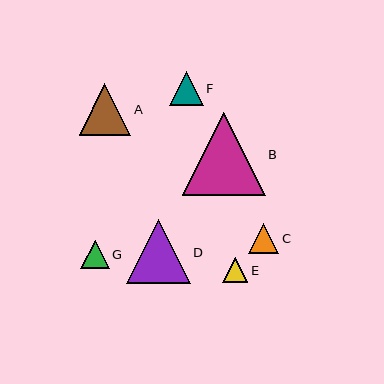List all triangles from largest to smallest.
From largest to smallest: B, D, A, F, C, G, E.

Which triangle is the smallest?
Triangle E is the smallest with a size of approximately 25 pixels.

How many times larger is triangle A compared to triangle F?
Triangle A is approximately 1.5 times the size of triangle F.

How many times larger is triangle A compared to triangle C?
Triangle A is approximately 1.7 times the size of triangle C.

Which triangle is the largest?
Triangle B is the largest with a size of approximately 83 pixels.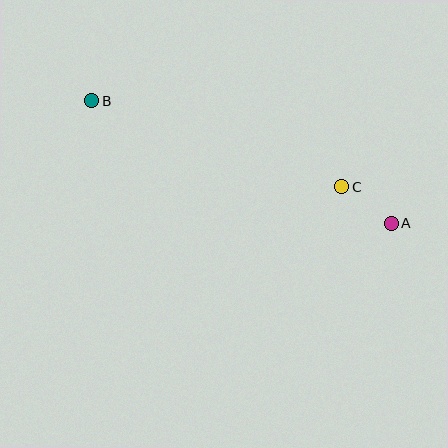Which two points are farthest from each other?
Points A and B are farthest from each other.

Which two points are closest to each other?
Points A and C are closest to each other.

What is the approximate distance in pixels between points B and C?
The distance between B and C is approximately 265 pixels.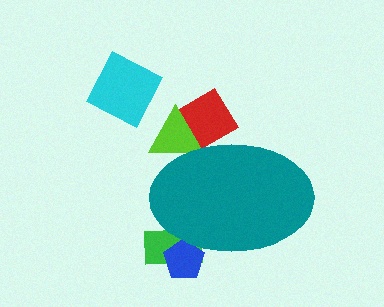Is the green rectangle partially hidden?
Yes, the green rectangle is partially hidden behind the teal ellipse.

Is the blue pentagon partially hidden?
Yes, the blue pentagon is partially hidden behind the teal ellipse.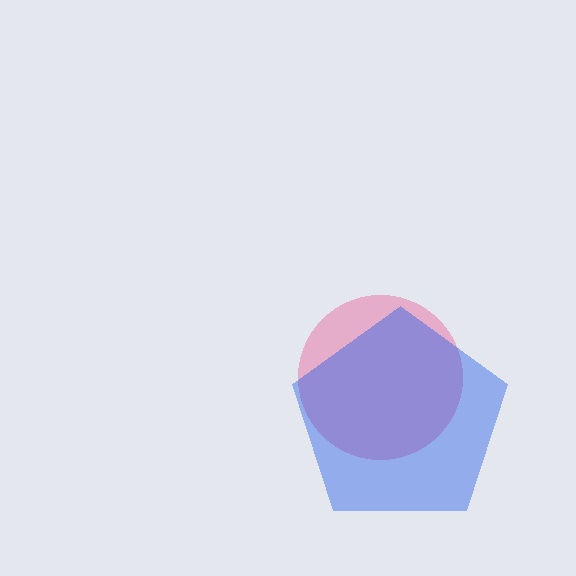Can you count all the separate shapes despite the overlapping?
Yes, there are 2 separate shapes.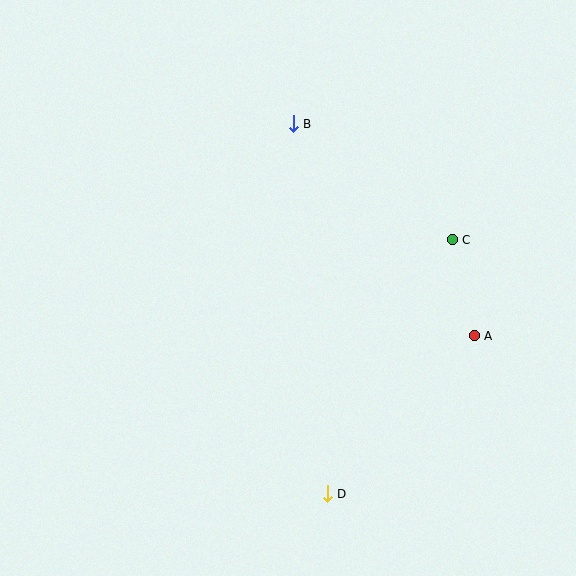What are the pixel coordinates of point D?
Point D is at (327, 494).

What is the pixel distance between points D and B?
The distance between D and B is 371 pixels.